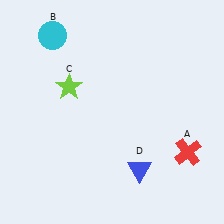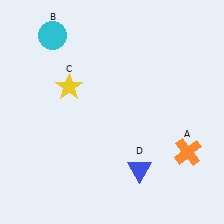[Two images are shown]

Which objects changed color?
A changed from red to orange. C changed from lime to yellow.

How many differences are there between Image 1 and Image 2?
There are 2 differences between the two images.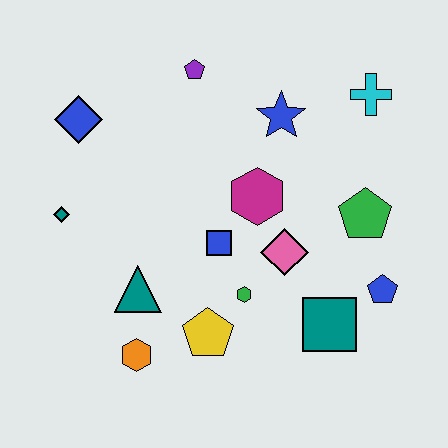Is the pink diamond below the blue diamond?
Yes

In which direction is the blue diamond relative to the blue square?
The blue diamond is to the left of the blue square.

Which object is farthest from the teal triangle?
The cyan cross is farthest from the teal triangle.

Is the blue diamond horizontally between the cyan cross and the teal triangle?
No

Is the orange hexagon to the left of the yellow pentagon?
Yes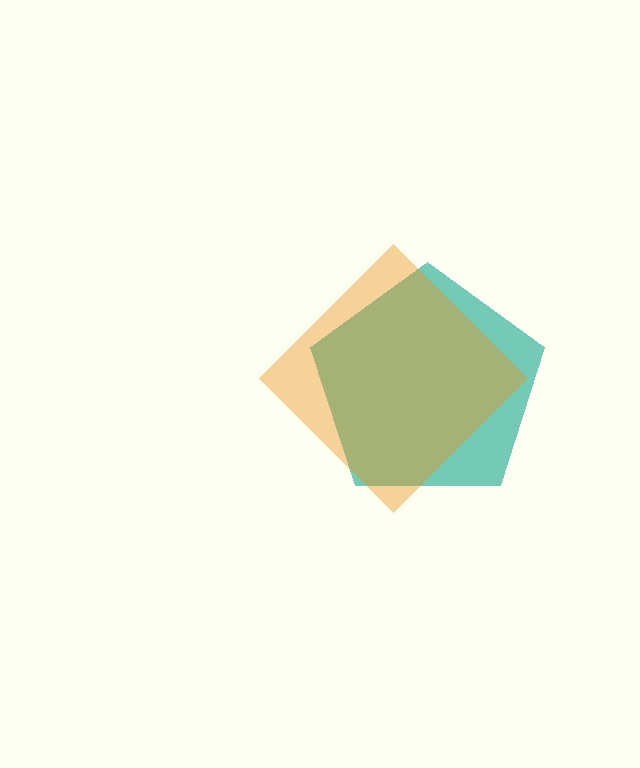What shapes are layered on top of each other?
The layered shapes are: a teal pentagon, an orange diamond.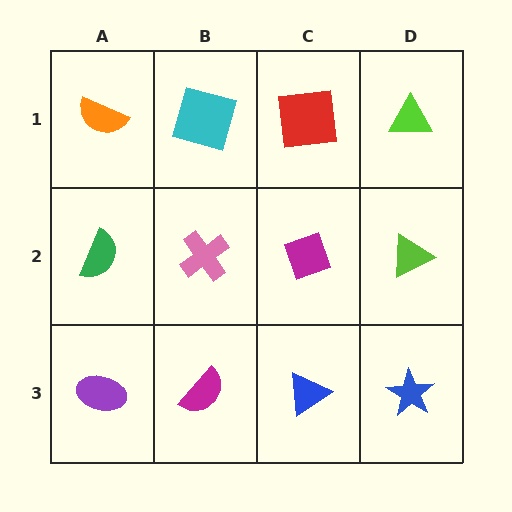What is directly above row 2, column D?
A lime triangle.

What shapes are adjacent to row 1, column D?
A lime triangle (row 2, column D), a red square (row 1, column C).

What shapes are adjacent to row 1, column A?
A green semicircle (row 2, column A), a cyan square (row 1, column B).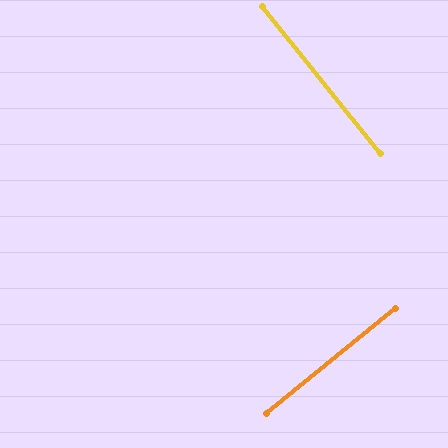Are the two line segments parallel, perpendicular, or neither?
Perpendicular — they meet at approximately 90°.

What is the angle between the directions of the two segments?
Approximately 90 degrees.